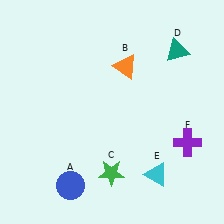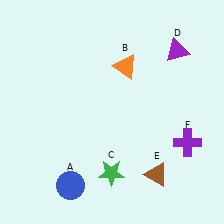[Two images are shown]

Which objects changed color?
D changed from teal to purple. E changed from cyan to brown.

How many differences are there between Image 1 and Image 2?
There are 2 differences between the two images.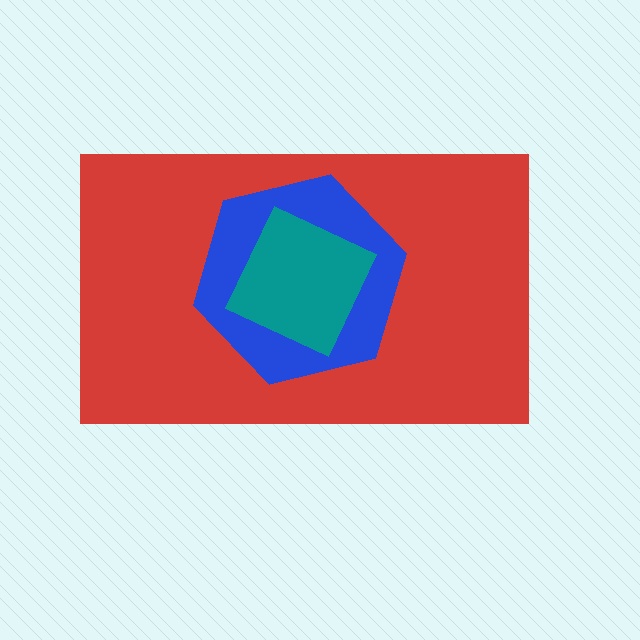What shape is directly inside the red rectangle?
The blue hexagon.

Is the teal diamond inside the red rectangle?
Yes.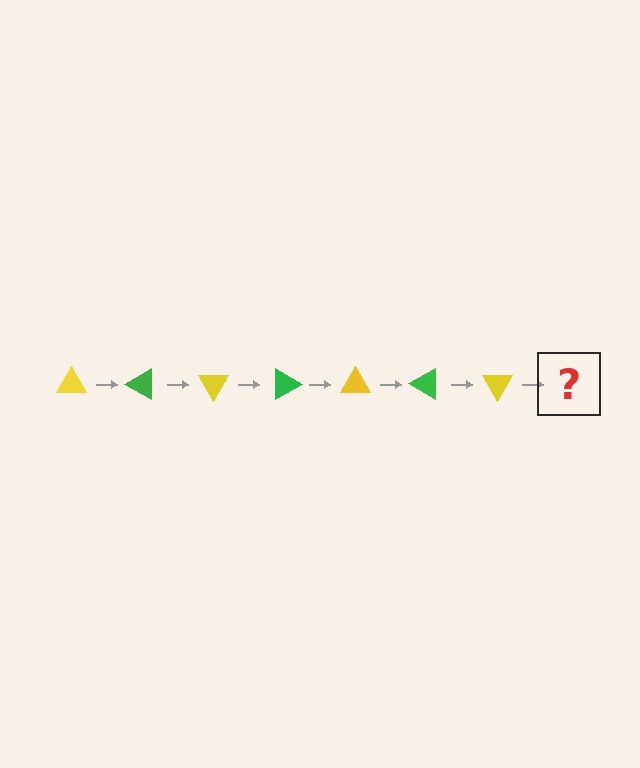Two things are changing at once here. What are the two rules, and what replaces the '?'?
The two rules are that it rotates 30 degrees each step and the color cycles through yellow and green. The '?' should be a green triangle, rotated 210 degrees from the start.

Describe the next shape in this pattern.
It should be a green triangle, rotated 210 degrees from the start.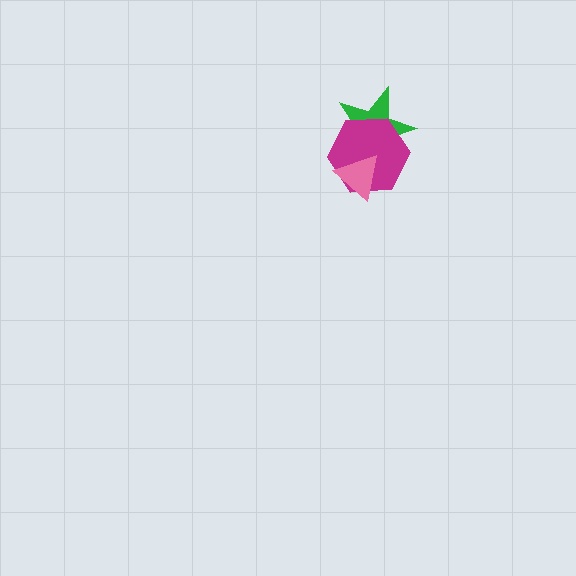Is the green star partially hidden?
Yes, it is partially covered by another shape.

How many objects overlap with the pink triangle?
2 objects overlap with the pink triangle.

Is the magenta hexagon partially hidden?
Yes, it is partially covered by another shape.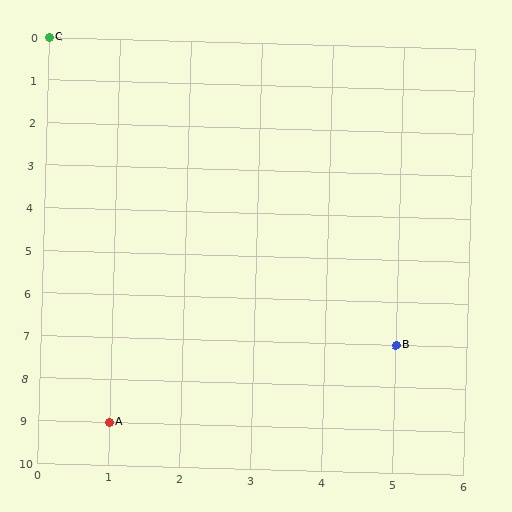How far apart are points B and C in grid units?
Points B and C are 5 columns and 7 rows apart (about 8.6 grid units diagonally).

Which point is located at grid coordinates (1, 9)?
Point A is at (1, 9).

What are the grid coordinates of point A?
Point A is at grid coordinates (1, 9).